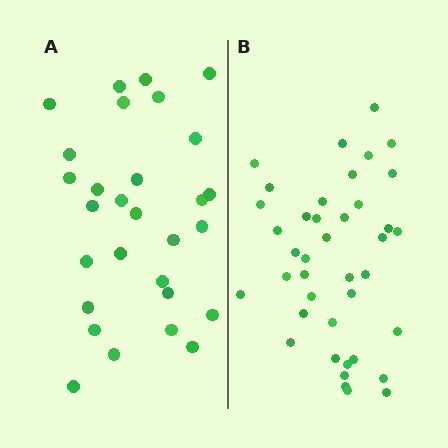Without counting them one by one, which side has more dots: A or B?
Region B (the right region) has more dots.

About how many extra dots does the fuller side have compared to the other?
Region B has roughly 12 or so more dots than region A.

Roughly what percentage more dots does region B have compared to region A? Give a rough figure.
About 40% more.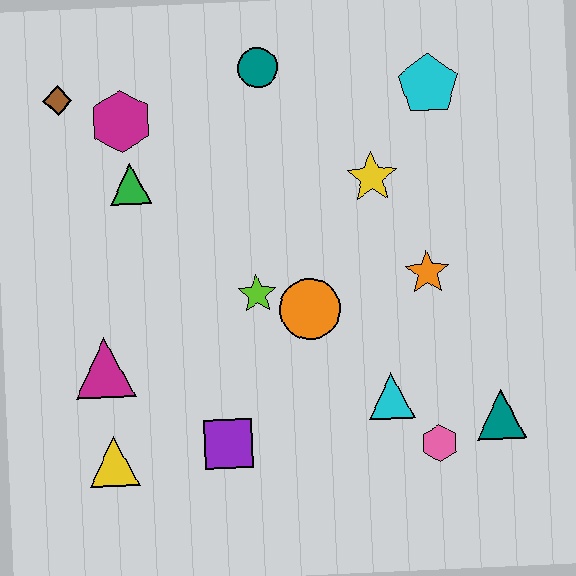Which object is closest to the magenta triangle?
The yellow triangle is closest to the magenta triangle.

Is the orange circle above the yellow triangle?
Yes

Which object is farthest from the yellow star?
The yellow triangle is farthest from the yellow star.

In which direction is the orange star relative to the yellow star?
The orange star is below the yellow star.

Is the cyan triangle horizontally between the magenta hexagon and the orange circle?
No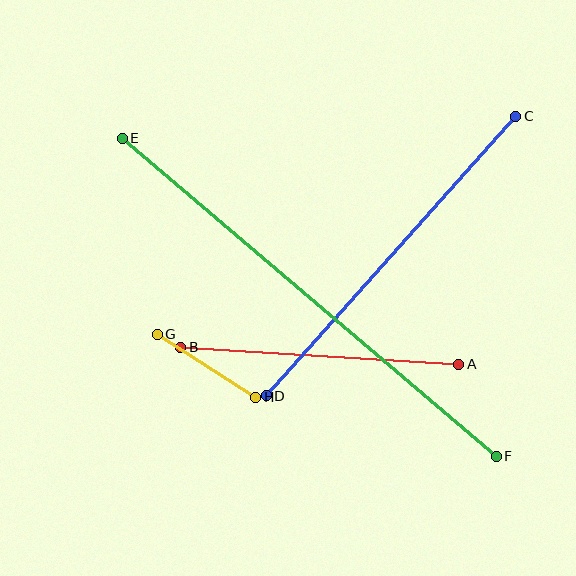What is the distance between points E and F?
The distance is approximately 491 pixels.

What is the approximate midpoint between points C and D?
The midpoint is at approximately (391, 256) pixels.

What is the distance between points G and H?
The distance is approximately 117 pixels.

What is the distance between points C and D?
The distance is approximately 375 pixels.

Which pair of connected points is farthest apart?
Points E and F are farthest apart.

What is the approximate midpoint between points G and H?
The midpoint is at approximately (207, 366) pixels.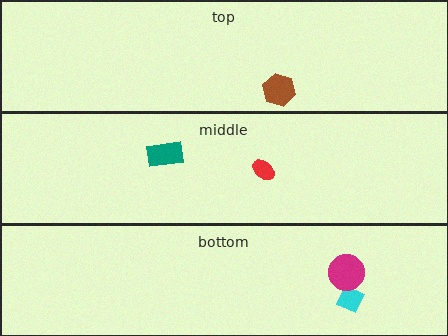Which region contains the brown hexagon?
The top region.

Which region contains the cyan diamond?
The bottom region.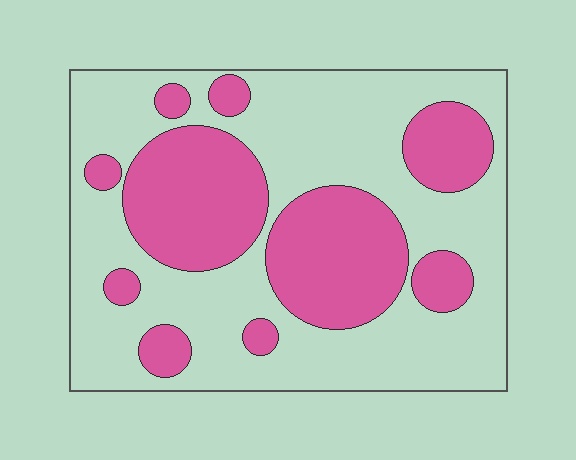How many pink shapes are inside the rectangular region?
10.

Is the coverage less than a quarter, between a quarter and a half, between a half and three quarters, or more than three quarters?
Between a quarter and a half.